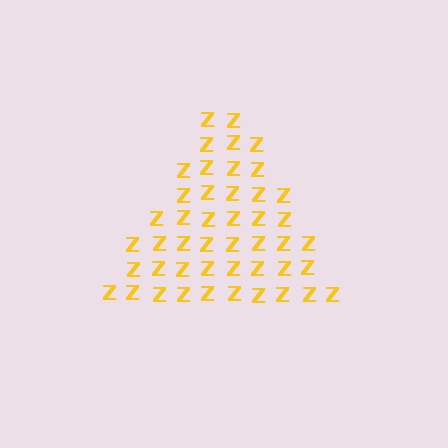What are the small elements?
The small elements are letter Z's.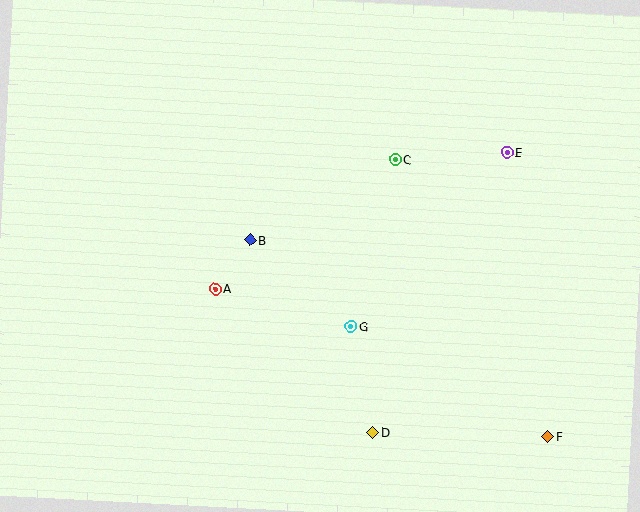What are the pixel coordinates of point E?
Point E is at (507, 153).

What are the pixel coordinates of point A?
Point A is at (215, 289).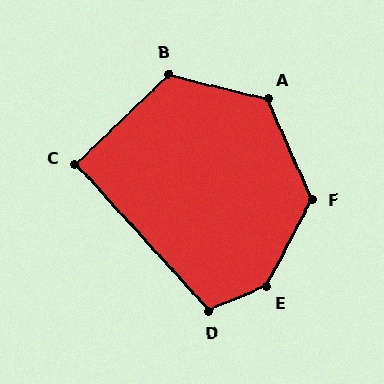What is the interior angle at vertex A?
Approximately 128 degrees (obtuse).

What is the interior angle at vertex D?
Approximately 109 degrees (obtuse).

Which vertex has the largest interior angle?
E, at approximately 141 degrees.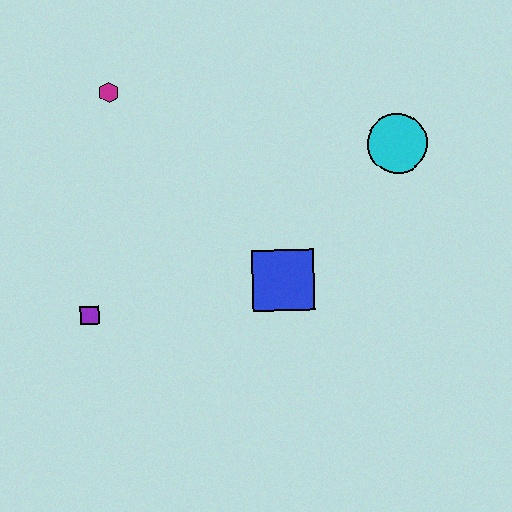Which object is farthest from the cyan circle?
The purple square is farthest from the cyan circle.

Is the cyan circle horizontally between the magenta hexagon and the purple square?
No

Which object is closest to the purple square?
The blue square is closest to the purple square.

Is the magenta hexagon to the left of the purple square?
No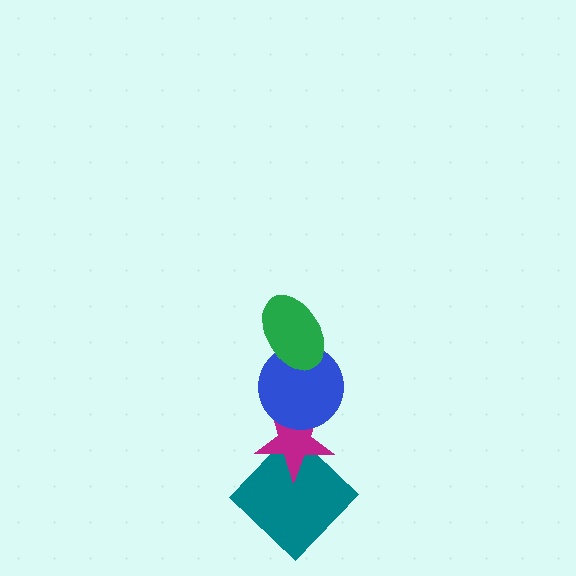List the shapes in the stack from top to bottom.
From top to bottom: the green ellipse, the blue circle, the magenta star, the teal diamond.